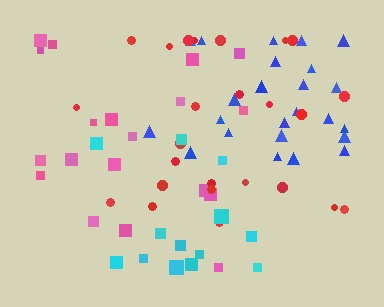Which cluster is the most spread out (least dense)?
Cyan.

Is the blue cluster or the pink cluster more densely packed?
Blue.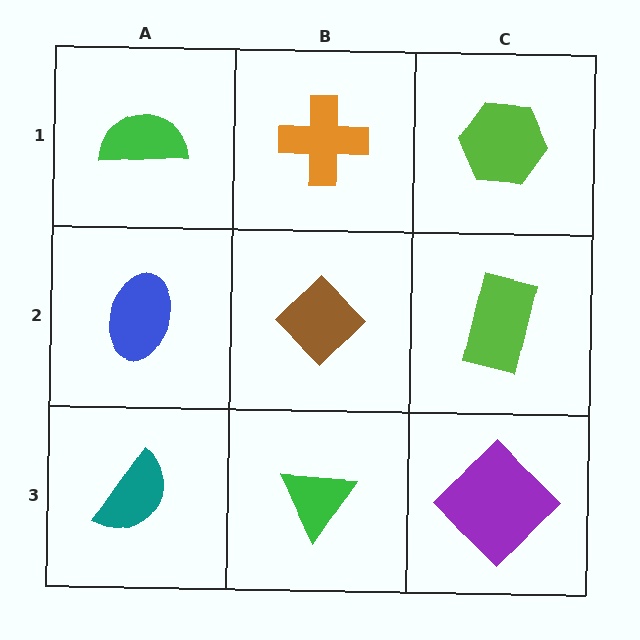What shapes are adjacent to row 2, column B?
An orange cross (row 1, column B), a green triangle (row 3, column B), a blue ellipse (row 2, column A), a lime rectangle (row 2, column C).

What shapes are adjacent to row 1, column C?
A lime rectangle (row 2, column C), an orange cross (row 1, column B).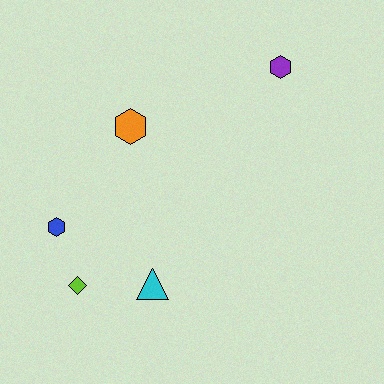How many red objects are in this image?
There are no red objects.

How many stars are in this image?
There are no stars.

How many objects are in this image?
There are 5 objects.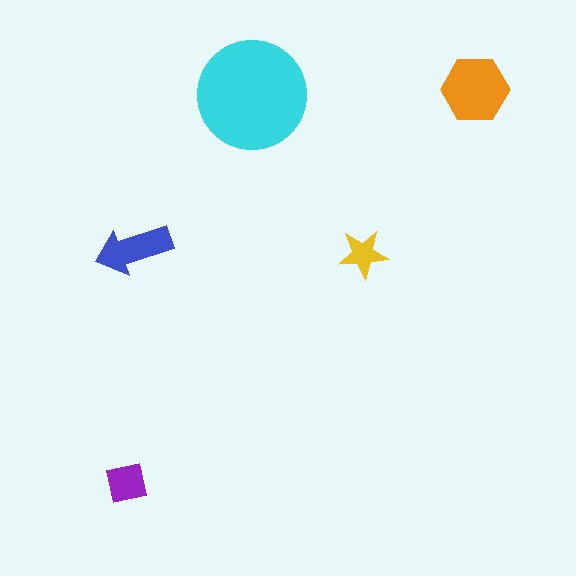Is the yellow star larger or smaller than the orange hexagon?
Smaller.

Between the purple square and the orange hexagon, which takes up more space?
The orange hexagon.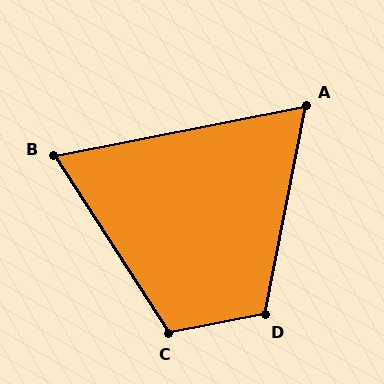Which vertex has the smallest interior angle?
A, at approximately 68 degrees.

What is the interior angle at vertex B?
Approximately 68 degrees (acute).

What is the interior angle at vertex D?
Approximately 112 degrees (obtuse).